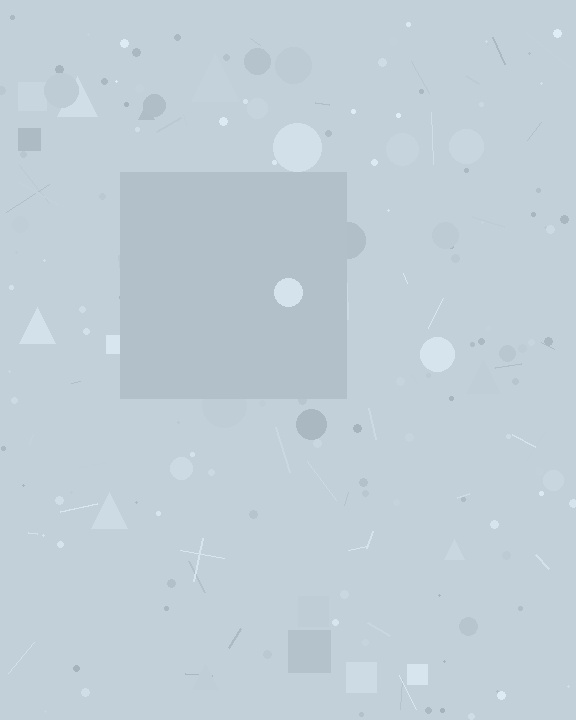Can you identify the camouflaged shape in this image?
The camouflaged shape is a square.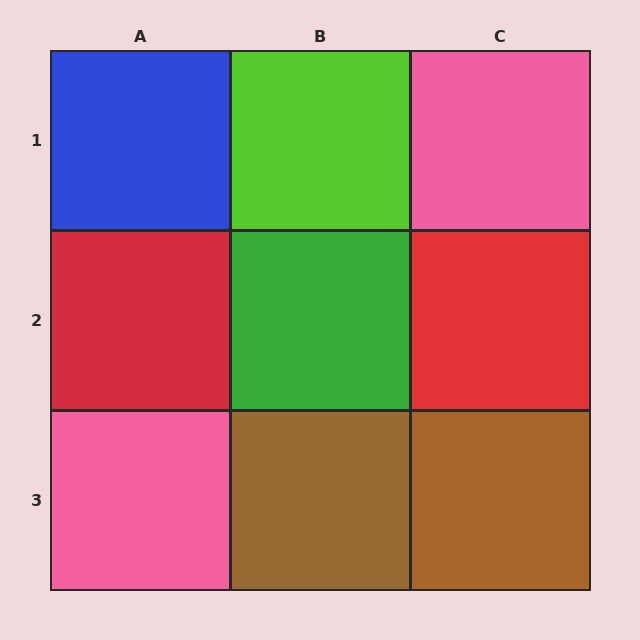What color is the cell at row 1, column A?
Blue.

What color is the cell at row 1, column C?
Pink.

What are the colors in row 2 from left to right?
Red, green, red.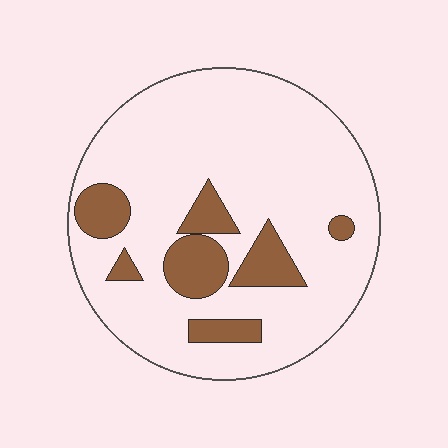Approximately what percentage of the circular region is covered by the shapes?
Approximately 15%.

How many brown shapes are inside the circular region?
7.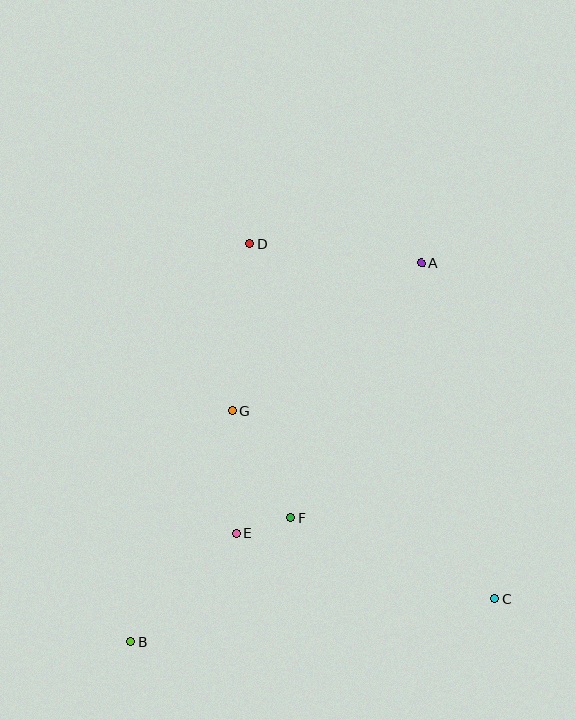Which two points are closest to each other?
Points E and F are closest to each other.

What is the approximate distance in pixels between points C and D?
The distance between C and D is approximately 431 pixels.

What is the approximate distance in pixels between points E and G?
The distance between E and G is approximately 123 pixels.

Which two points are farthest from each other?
Points A and B are farthest from each other.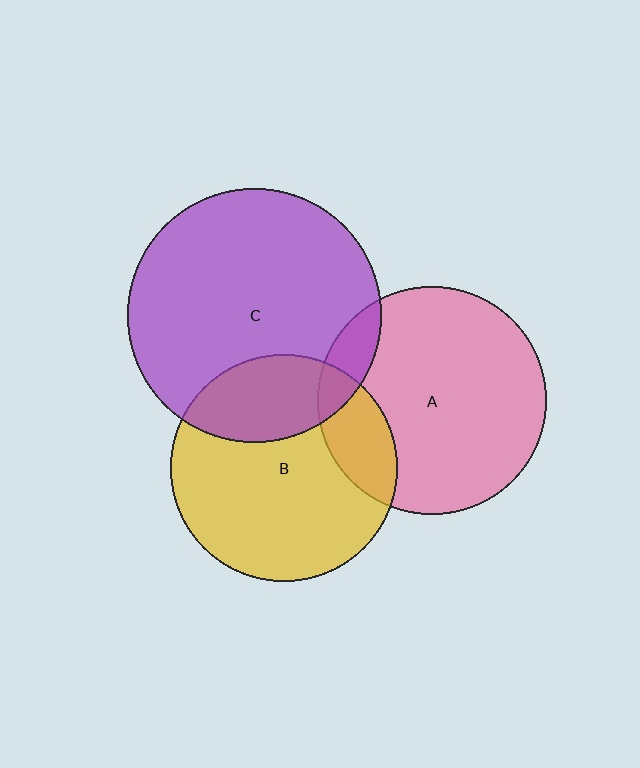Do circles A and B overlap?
Yes.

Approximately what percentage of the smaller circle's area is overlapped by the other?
Approximately 20%.